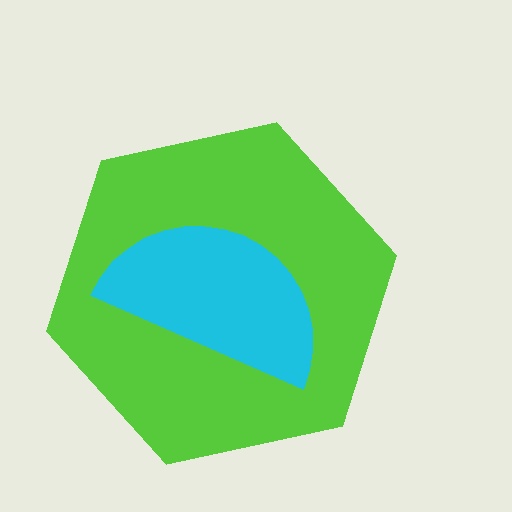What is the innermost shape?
The cyan semicircle.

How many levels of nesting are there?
2.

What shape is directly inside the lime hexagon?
The cyan semicircle.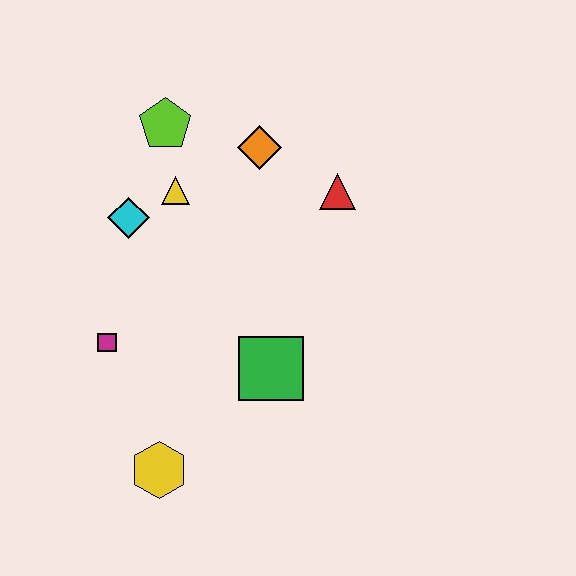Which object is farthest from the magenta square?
The red triangle is farthest from the magenta square.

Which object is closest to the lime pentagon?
The yellow triangle is closest to the lime pentagon.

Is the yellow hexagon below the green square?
Yes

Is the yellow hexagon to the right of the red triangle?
No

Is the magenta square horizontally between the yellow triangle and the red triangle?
No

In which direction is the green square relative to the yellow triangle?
The green square is below the yellow triangle.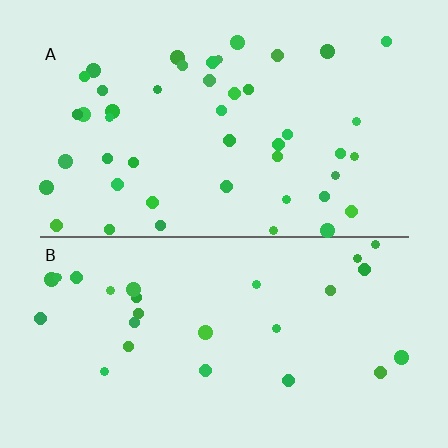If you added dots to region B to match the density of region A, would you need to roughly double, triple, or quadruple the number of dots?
Approximately double.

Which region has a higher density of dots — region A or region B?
A (the top).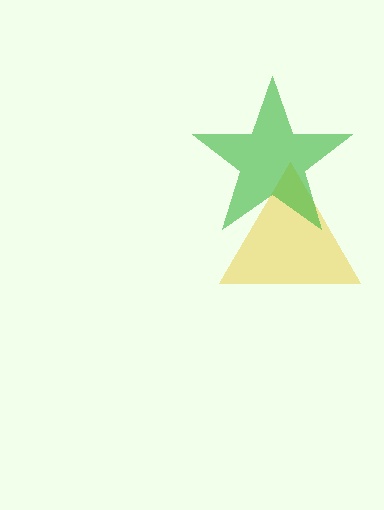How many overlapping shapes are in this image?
There are 2 overlapping shapes in the image.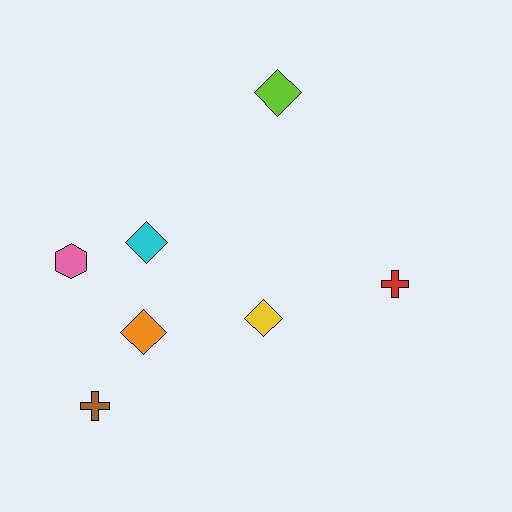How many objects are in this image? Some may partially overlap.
There are 7 objects.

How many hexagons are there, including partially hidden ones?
There is 1 hexagon.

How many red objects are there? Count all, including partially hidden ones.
There is 1 red object.